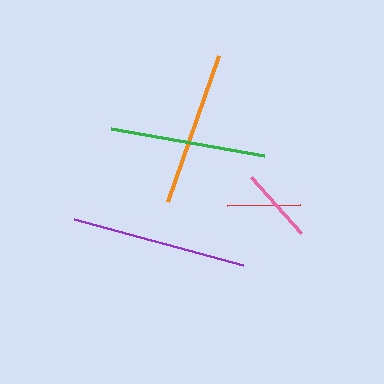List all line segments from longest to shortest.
From longest to shortest: purple, green, orange, pink, red.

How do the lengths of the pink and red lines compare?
The pink and red lines are approximately the same length.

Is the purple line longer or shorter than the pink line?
The purple line is longer than the pink line.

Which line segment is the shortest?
The red line is the shortest at approximately 73 pixels.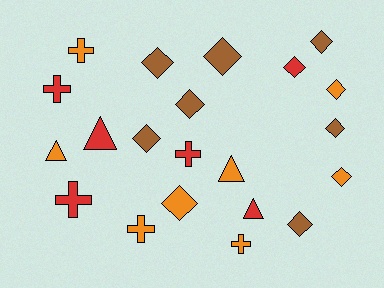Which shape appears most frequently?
Diamond, with 11 objects.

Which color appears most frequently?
Orange, with 8 objects.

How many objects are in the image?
There are 21 objects.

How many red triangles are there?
There are 2 red triangles.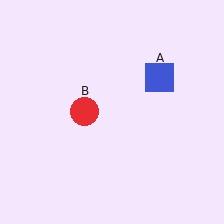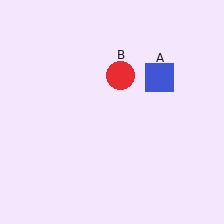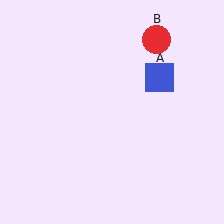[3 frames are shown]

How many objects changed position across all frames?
1 object changed position: red circle (object B).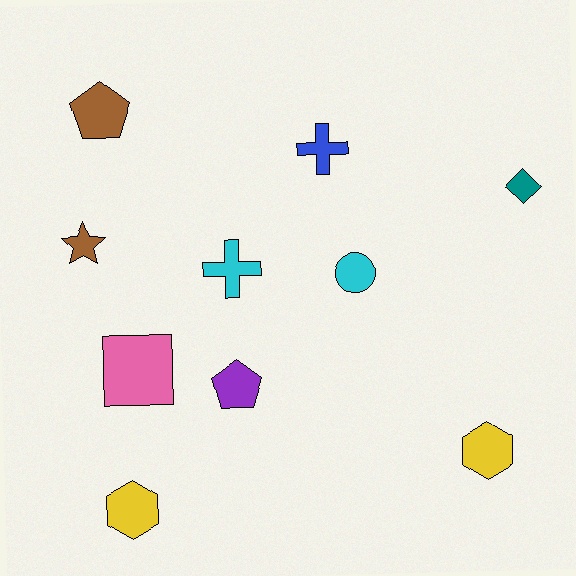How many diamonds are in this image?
There is 1 diamond.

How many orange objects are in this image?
There are no orange objects.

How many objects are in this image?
There are 10 objects.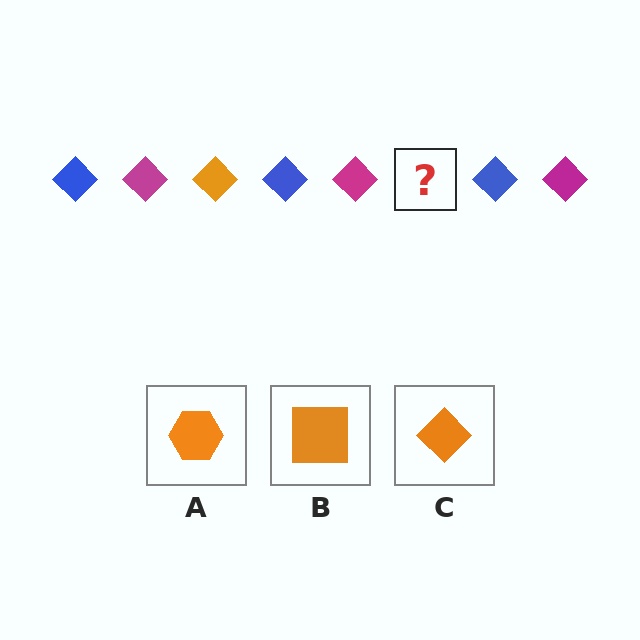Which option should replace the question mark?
Option C.